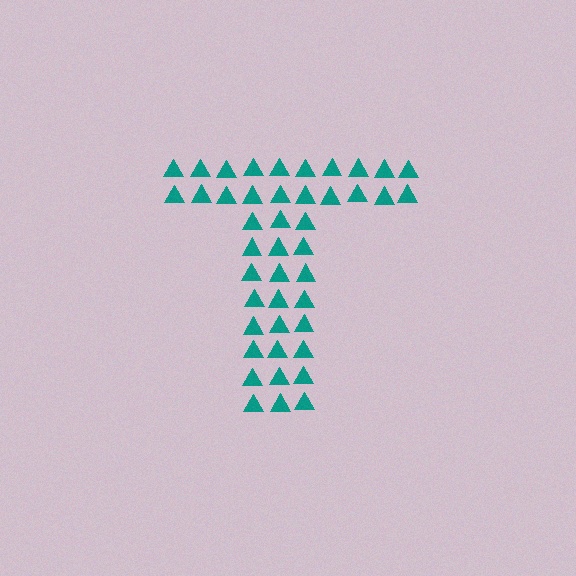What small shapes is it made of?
It is made of small triangles.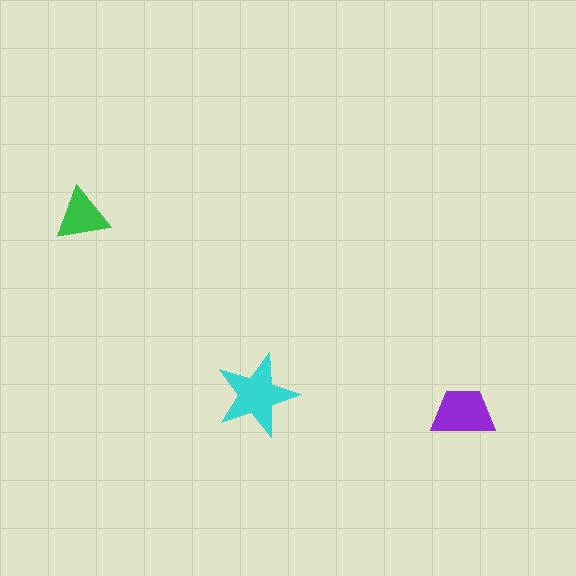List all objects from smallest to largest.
The green triangle, the purple trapezoid, the cyan star.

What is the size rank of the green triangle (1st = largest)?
3rd.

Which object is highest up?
The green triangle is topmost.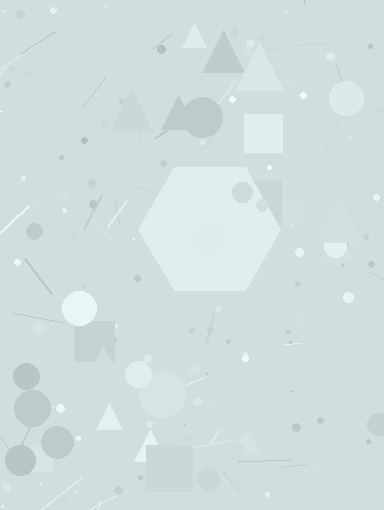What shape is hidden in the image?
A hexagon is hidden in the image.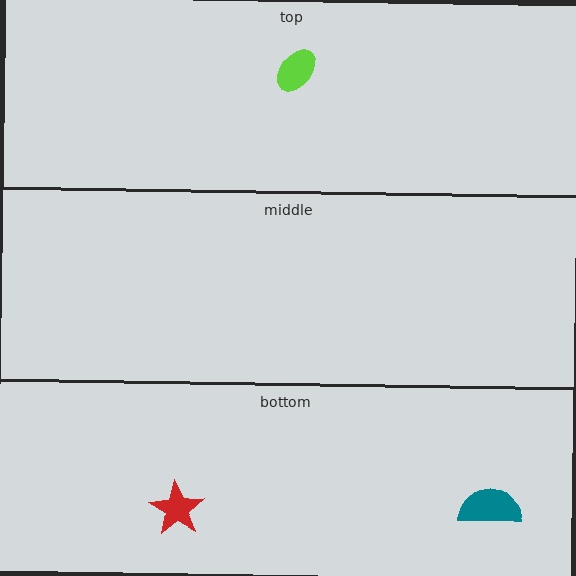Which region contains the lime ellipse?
The top region.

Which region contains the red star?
The bottom region.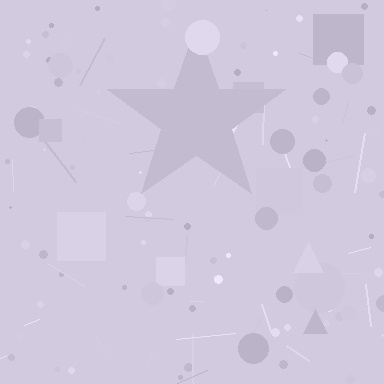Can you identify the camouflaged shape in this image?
The camouflaged shape is a star.